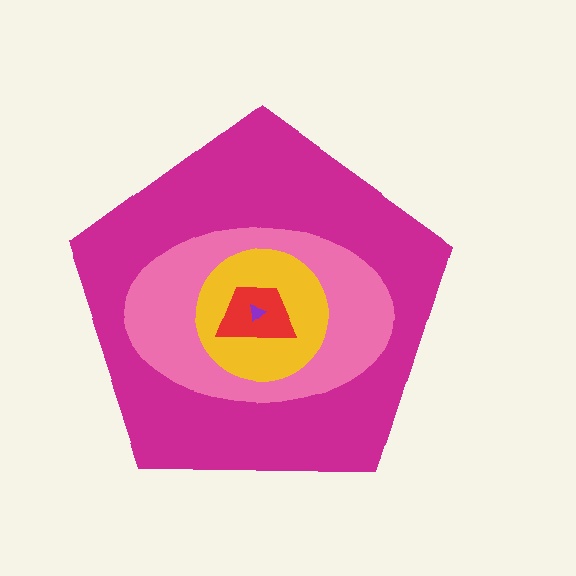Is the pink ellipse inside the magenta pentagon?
Yes.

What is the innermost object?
The purple triangle.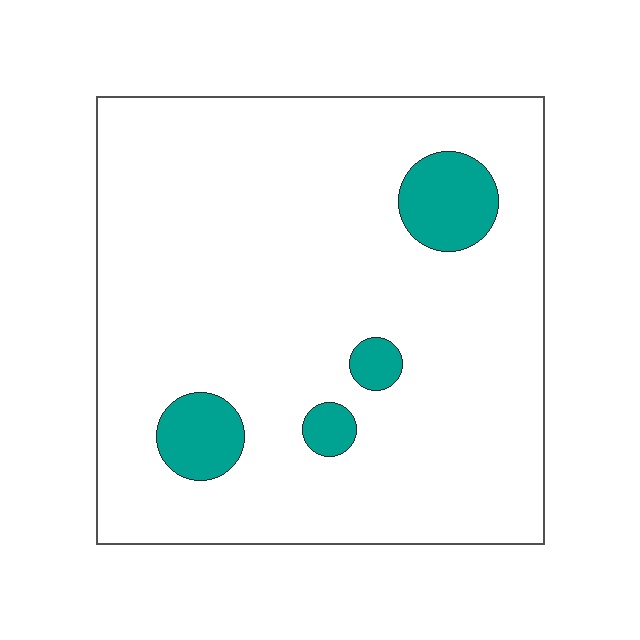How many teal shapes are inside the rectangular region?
4.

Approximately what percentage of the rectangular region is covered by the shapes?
Approximately 10%.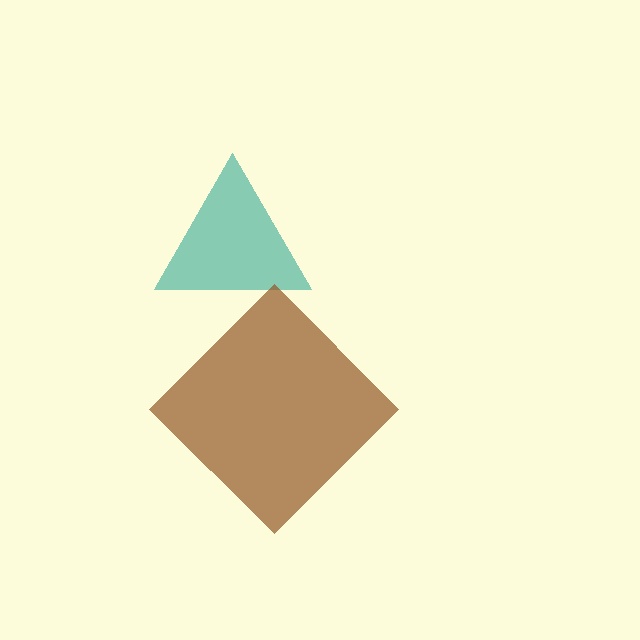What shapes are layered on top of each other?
The layered shapes are: a teal triangle, a brown diamond.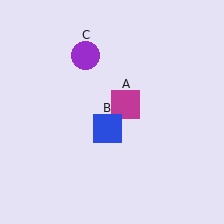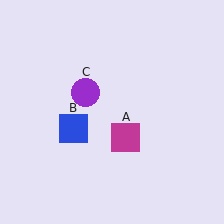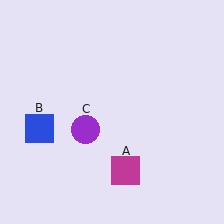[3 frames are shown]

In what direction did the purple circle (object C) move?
The purple circle (object C) moved down.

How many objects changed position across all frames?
3 objects changed position: magenta square (object A), blue square (object B), purple circle (object C).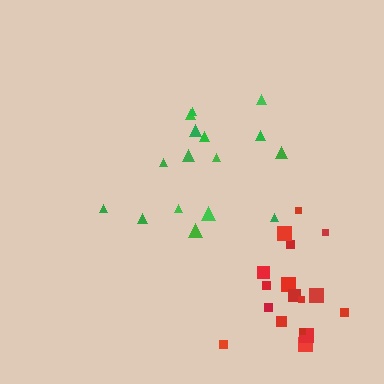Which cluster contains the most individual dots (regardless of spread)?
Red (17).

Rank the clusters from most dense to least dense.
red, green.